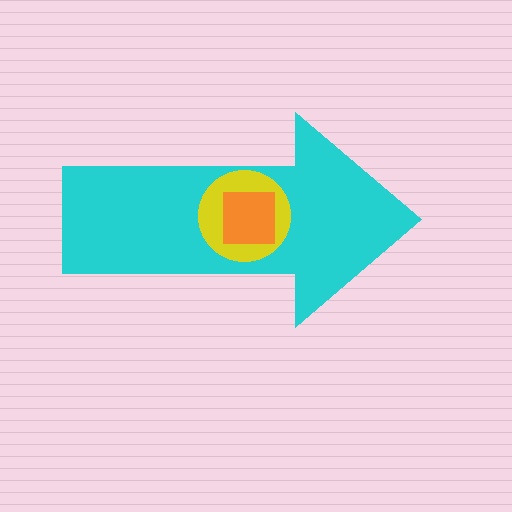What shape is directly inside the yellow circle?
The orange square.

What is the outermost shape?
The cyan arrow.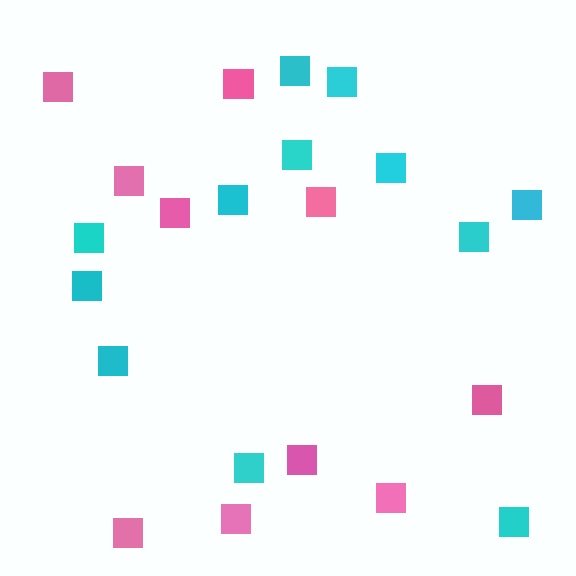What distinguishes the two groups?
There are 2 groups: one group of pink squares (10) and one group of cyan squares (12).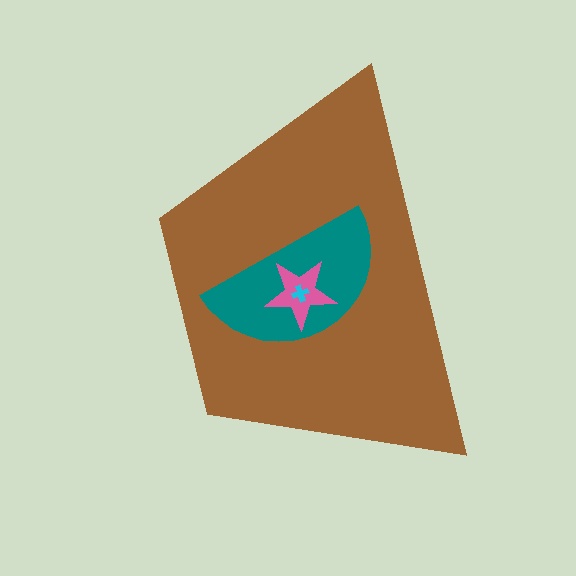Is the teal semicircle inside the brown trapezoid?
Yes.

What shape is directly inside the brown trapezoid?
The teal semicircle.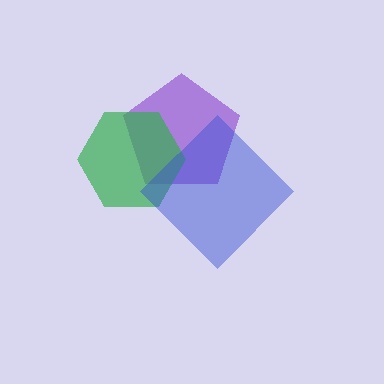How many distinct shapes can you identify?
There are 3 distinct shapes: a purple pentagon, a green hexagon, a blue diamond.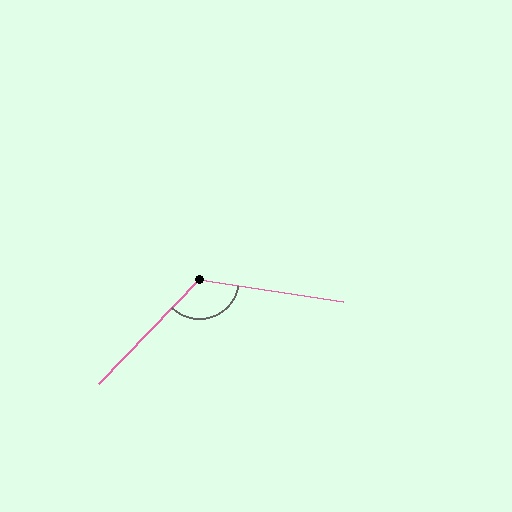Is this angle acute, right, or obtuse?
It is obtuse.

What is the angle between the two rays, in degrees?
Approximately 125 degrees.